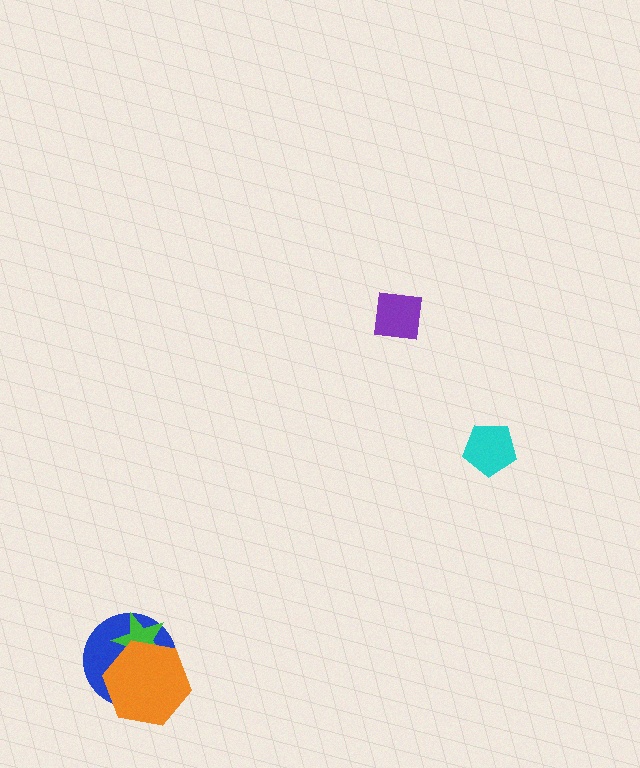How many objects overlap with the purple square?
0 objects overlap with the purple square.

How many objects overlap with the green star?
2 objects overlap with the green star.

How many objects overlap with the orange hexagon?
2 objects overlap with the orange hexagon.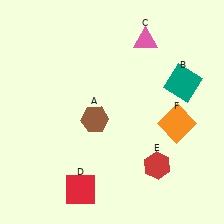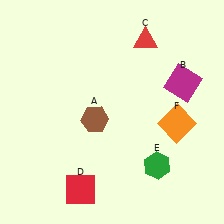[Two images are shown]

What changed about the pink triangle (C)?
In Image 1, C is pink. In Image 2, it changed to red.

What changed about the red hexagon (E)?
In Image 1, E is red. In Image 2, it changed to green.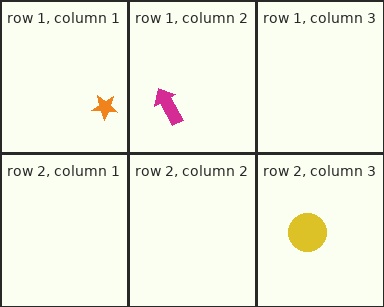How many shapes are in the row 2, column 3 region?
1.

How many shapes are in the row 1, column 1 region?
1.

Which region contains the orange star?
The row 1, column 1 region.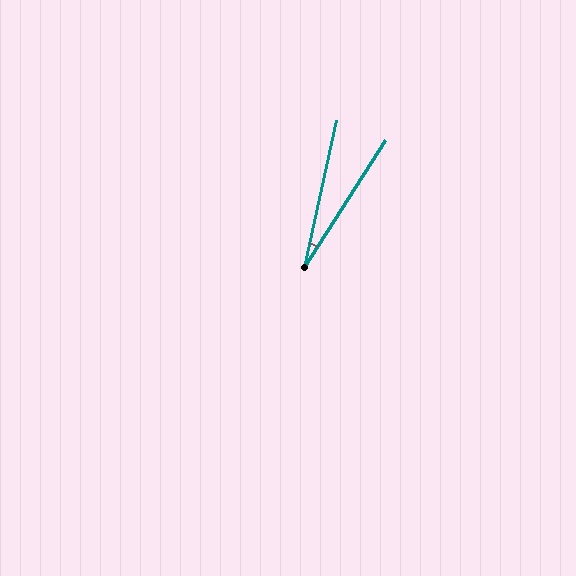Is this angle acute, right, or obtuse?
It is acute.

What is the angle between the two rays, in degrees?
Approximately 20 degrees.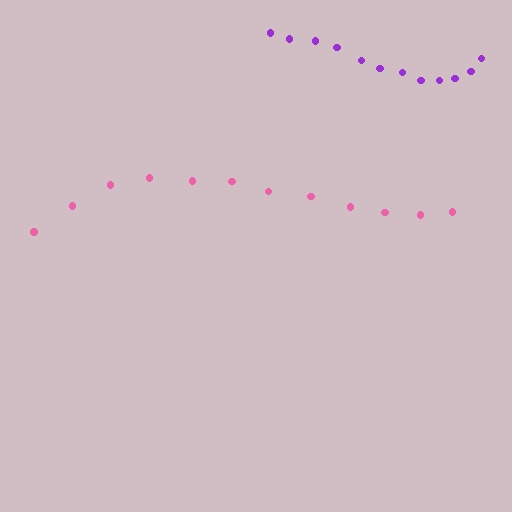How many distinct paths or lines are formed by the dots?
There are 2 distinct paths.